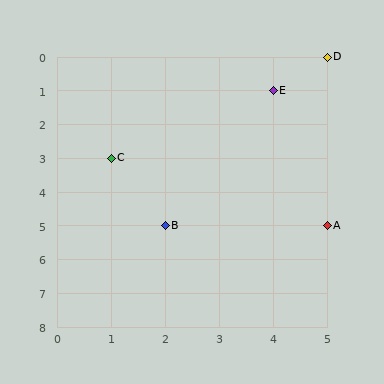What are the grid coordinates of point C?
Point C is at grid coordinates (1, 3).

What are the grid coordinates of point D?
Point D is at grid coordinates (5, 0).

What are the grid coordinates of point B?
Point B is at grid coordinates (2, 5).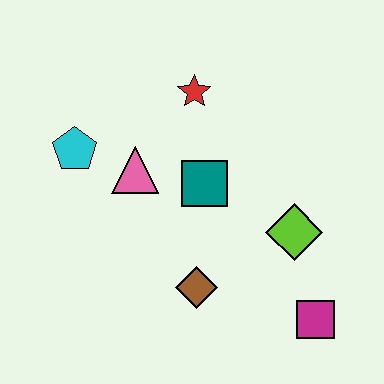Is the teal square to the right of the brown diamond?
Yes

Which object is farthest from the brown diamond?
The red star is farthest from the brown diamond.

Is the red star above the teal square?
Yes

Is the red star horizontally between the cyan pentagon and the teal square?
Yes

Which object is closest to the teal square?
The pink triangle is closest to the teal square.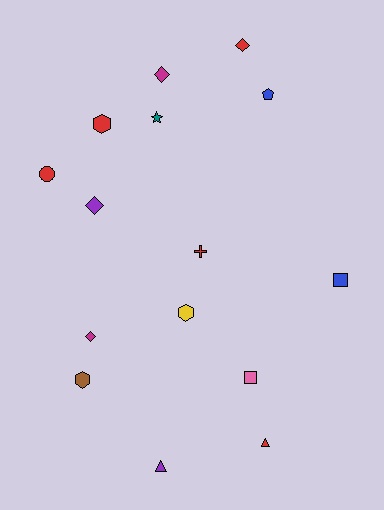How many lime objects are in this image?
There are no lime objects.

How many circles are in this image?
There is 1 circle.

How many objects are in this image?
There are 15 objects.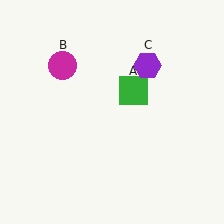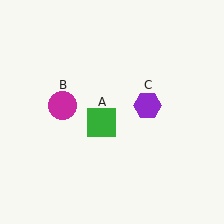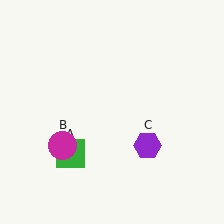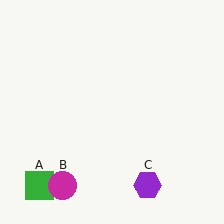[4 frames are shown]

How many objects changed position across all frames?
3 objects changed position: green square (object A), magenta circle (object B), purple hexagon (object C).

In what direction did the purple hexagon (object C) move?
The purple hexagon (object C) moved down.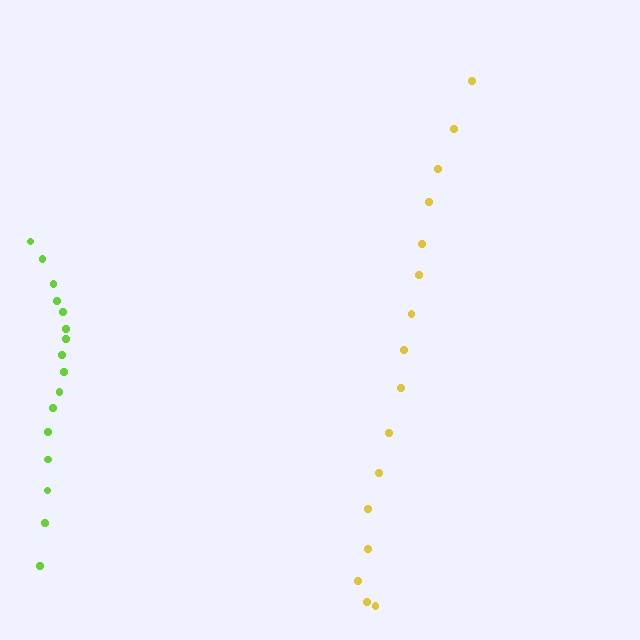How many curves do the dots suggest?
There are 2 distinct paths.